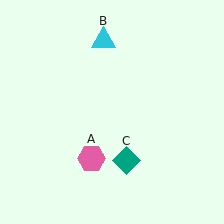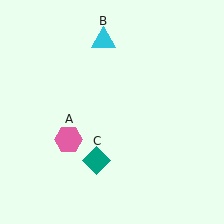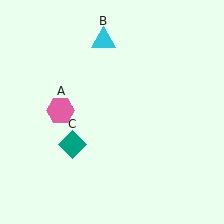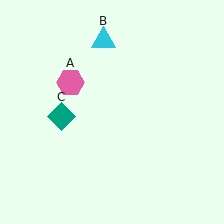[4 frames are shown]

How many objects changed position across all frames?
2 objects changed position: pink hexagon (object A), teal diamond (object C).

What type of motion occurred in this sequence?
The pink hexagon (object A), teal diamond (object C) rotated clockwise around the center of the scene.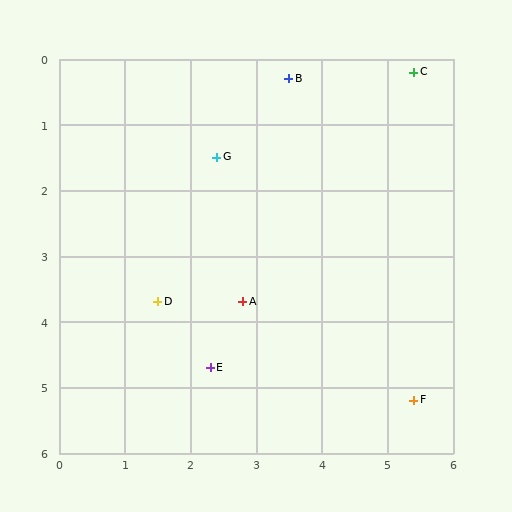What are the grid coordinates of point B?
Point B is at approximately (3.5, 0.3).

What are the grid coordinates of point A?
Point A is at approximately (2.8, 3.7).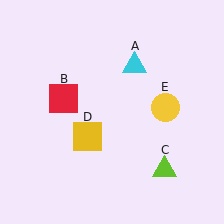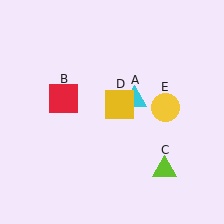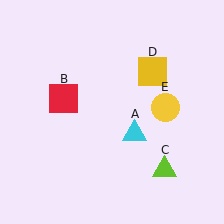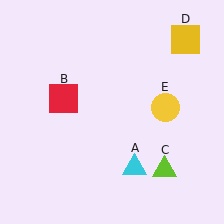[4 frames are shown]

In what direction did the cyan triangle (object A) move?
The cyan triangle (object A) moved down.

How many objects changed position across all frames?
2 objects changed position: cyan triangle (object A), yellow square (object D).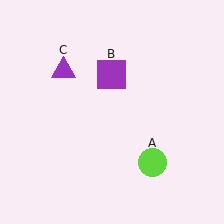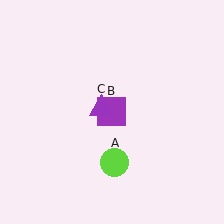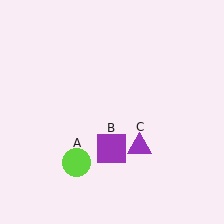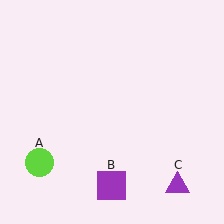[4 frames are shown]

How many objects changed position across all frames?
3 objects changed position: lime circle (object A), purple square (object B), purple triangle (object C).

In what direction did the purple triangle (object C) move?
The purple triangle (object C) moved down and to the right.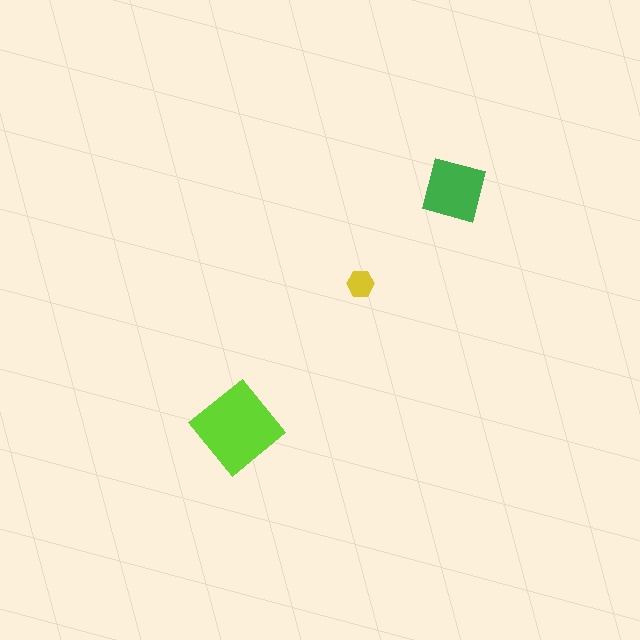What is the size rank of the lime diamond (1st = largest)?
1st.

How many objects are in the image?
There are 3 objects in the image.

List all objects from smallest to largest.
The yellow hexagon, the green square, the lime diamond.